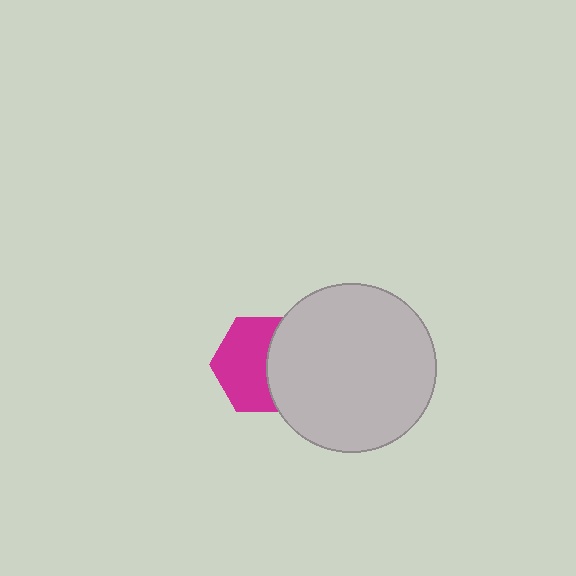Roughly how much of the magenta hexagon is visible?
About half of it is visible (roughly 59%).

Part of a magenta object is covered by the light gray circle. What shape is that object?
It is a hexagon.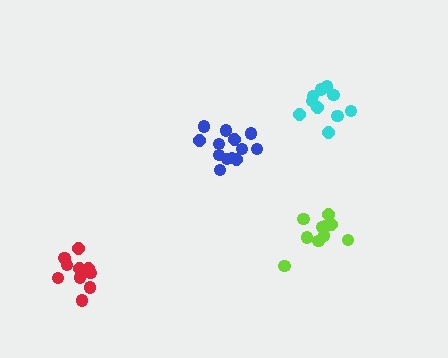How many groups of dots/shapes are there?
There are 4 groups.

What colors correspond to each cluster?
The clusters are colored: cyan, lime, red, blue.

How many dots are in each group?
Group 1: 10 dots, Group 2: 10 dots, Group 3: 10 dots, Group 4: 13 dots (43 total).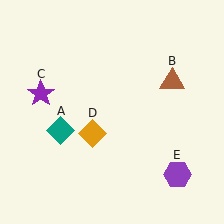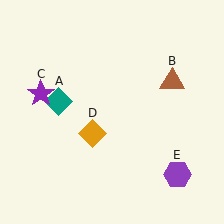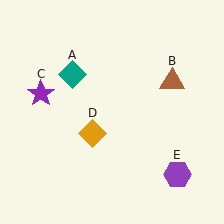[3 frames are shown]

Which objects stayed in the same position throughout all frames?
Brown triangle (object B) and purple star (object C) and orange diamond (object D) and purple hexagon (object E) remained stationary.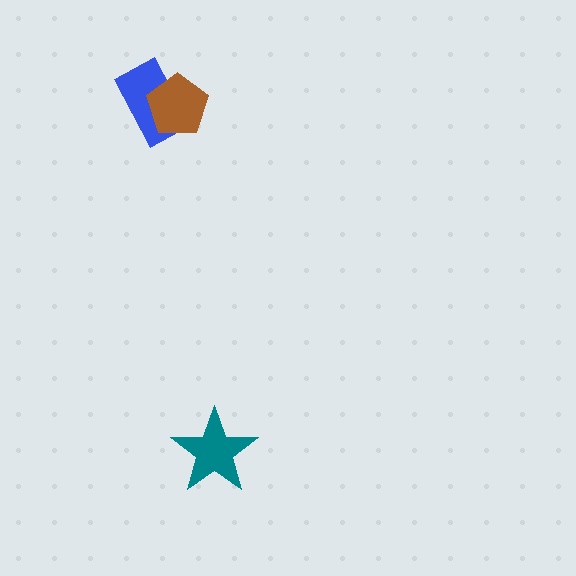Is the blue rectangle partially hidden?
Yes, it is partially covered by another shape.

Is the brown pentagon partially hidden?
No, no other shape covers it.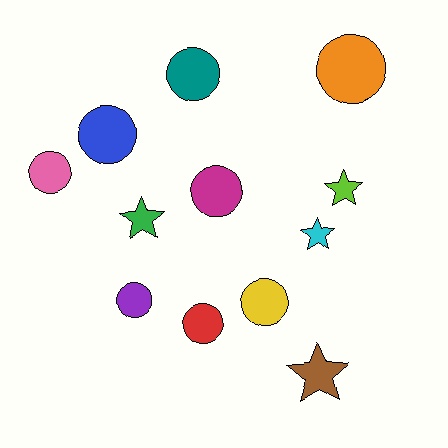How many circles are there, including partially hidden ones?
There are 8 circles.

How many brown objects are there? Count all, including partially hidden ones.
There is 1 brown object.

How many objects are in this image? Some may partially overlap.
There are 12 objects.